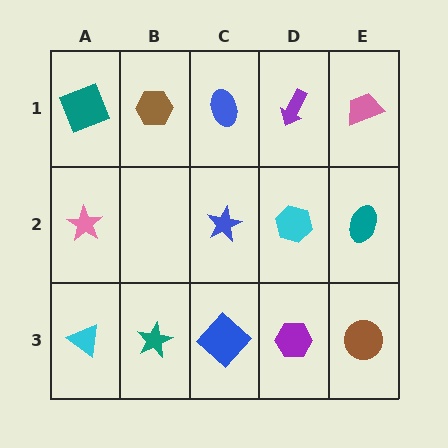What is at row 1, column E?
A pink trapezoid.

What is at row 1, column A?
A teal square.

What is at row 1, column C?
A blue ellipse.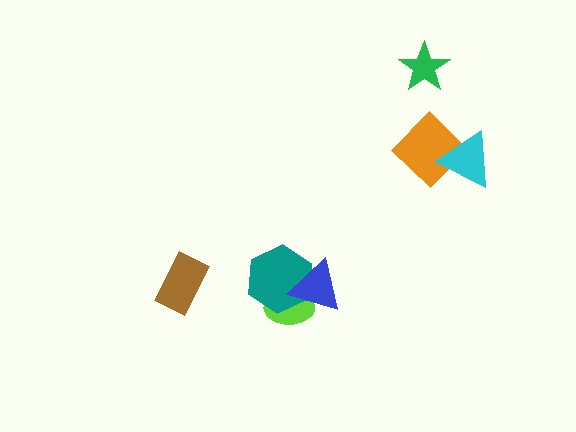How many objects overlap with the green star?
0 objects overlap with the green star.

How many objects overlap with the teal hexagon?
2 objects overlap with the teal hexagon.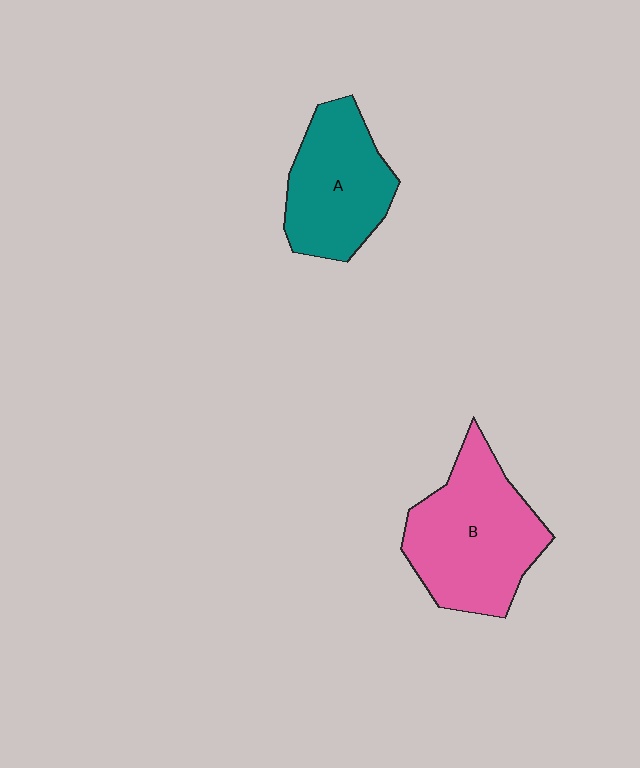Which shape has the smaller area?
Shape A (teal).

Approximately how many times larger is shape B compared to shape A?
Approximately 1.3 times.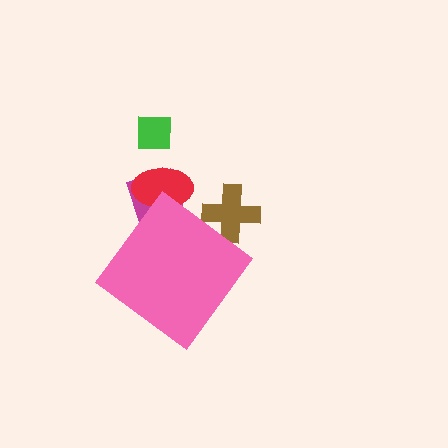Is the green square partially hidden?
No, the green square is fully visible.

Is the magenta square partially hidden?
Yes, the magenta square is partially hidden behind the pink diamond.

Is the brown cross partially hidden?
Yes, the brown cross is partially hidden behind the pink diamond.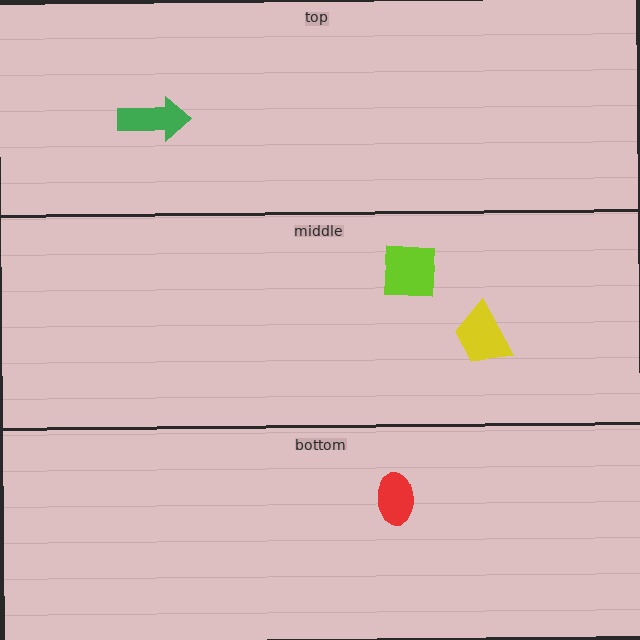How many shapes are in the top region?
1.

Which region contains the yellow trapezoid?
The middle region.